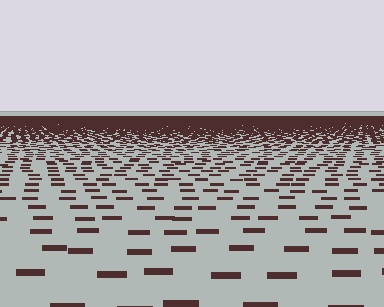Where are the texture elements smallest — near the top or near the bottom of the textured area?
Near the top.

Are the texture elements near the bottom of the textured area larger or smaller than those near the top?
Larger. Near the bottom, elements are closer to the viewer and appear at a bigger on-screen size.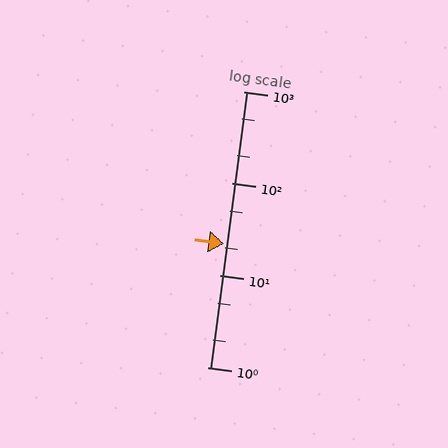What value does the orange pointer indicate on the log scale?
The pointer indicates approximately 22.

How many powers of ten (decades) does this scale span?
The scale spans 3 decades, from 1 to 1000.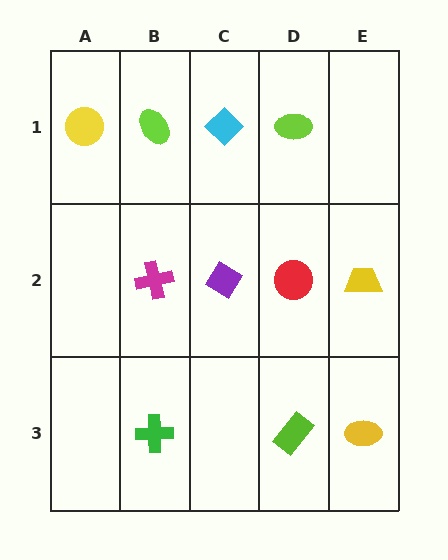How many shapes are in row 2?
4 shapes.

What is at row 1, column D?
A lime ellipse.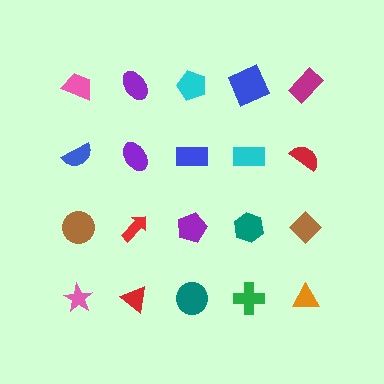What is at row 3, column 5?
A brown diamond.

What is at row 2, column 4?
A cyan rectangle.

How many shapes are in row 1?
5 shapes.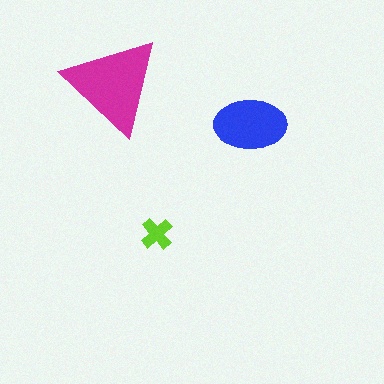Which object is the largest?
The magenta triangle.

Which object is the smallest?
The lime cross.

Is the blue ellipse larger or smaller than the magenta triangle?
Smaller.